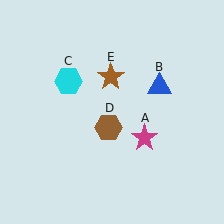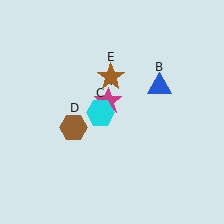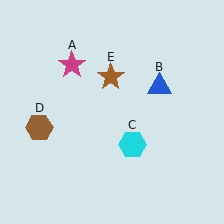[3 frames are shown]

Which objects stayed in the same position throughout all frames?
Blue triangle (object B) and brown star (object E) remained stationary.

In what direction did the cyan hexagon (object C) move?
The cyan hexagon (object C) moved down and to the right.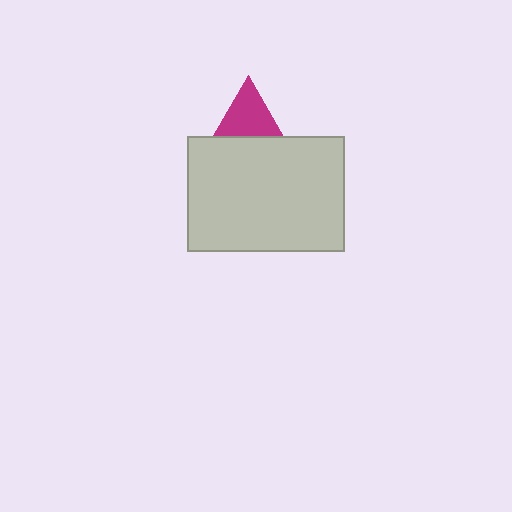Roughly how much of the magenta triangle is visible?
A small part of it is visible (roughly 38%).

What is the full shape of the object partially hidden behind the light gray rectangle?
The partially hidden object is a magenta triangle.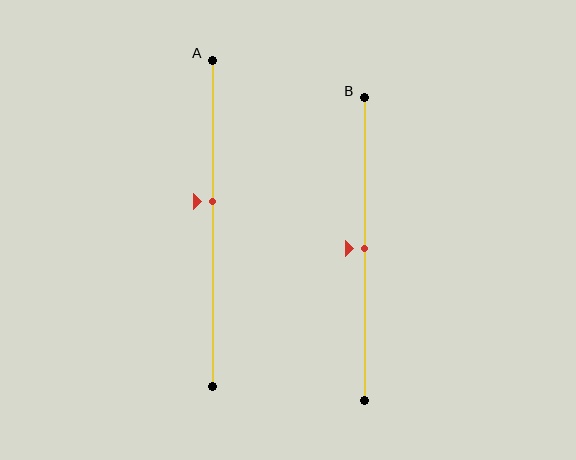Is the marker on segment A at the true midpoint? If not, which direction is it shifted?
No, the marker on segment A is shifted upward by about 7% of the segment length.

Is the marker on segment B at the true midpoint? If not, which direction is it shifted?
Yes, the marker on segment B is at the true midpoint.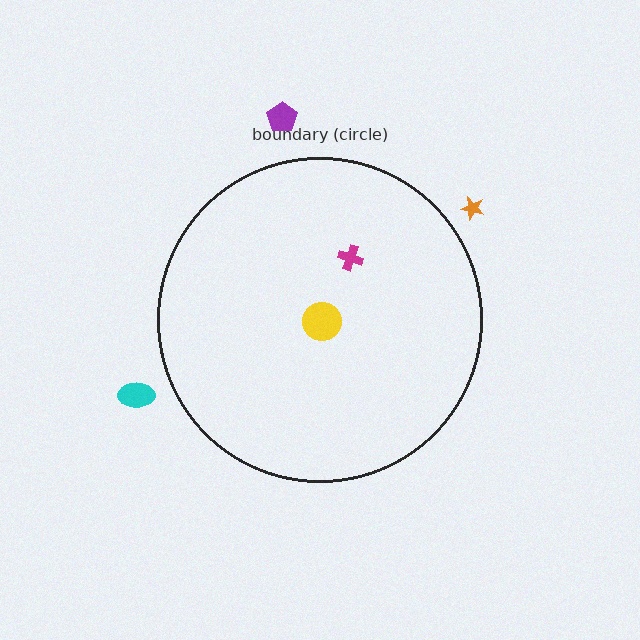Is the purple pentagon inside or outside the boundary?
Outside.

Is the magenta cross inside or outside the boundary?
Inside.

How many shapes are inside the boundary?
2 inside, 3 outside.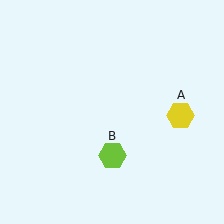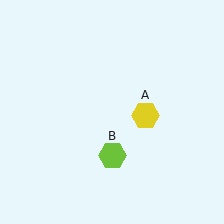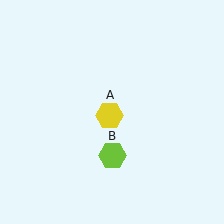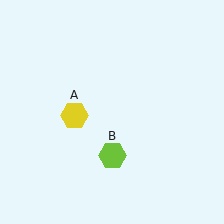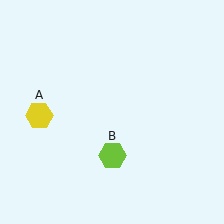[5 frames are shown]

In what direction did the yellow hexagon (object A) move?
The yellow hexagon (object A) moved left.